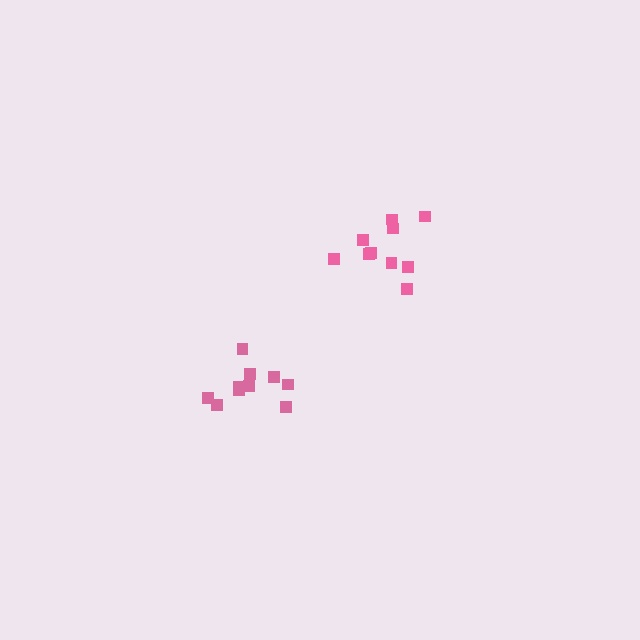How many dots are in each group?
Group 1: 10 dots, Group 2: 10 dots (20 total).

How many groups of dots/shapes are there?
There are 2 groups.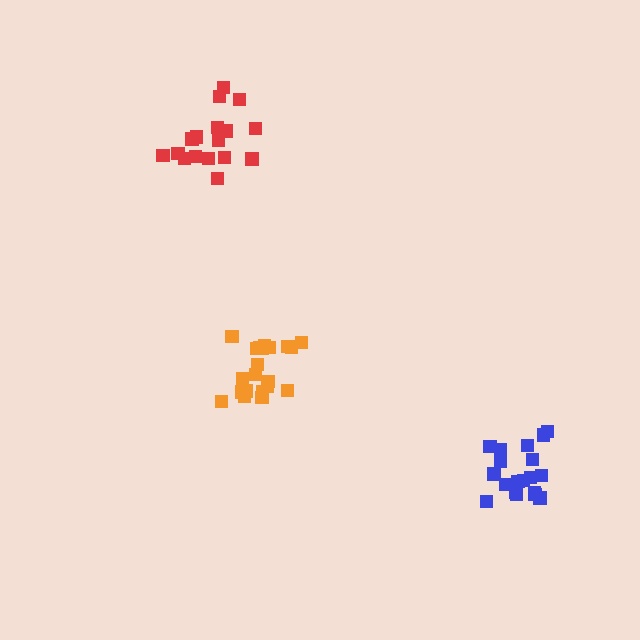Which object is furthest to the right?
The blue cluster is rightmost.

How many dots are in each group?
Group 1: 21 dots, Group 2: 17 dots, Group 3: 19 dots (57 total).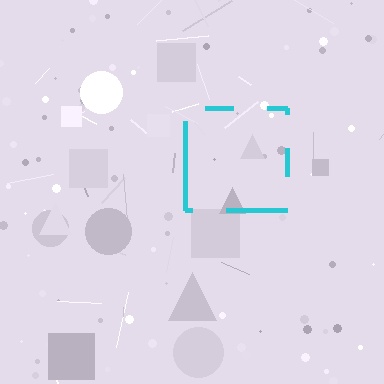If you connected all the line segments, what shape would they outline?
They would outline a square.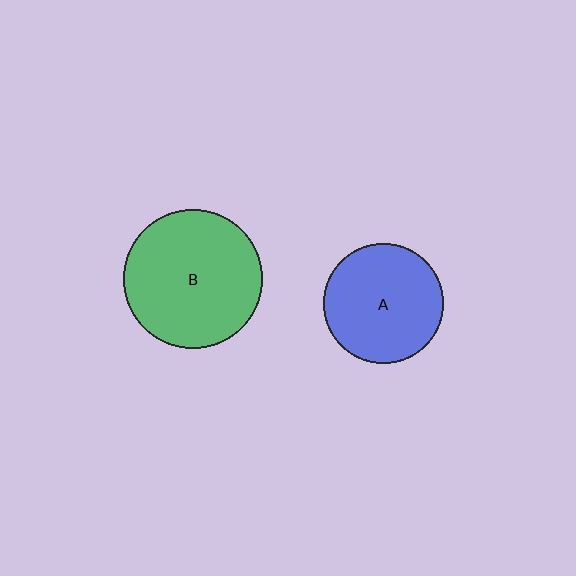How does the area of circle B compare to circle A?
Approximately 1.3 times.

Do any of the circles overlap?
No, none of the circles overlap.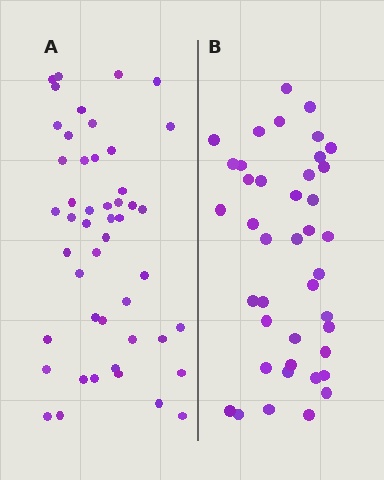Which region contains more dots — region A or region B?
Region A (the left region) has more dots.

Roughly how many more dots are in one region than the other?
Region A has roughly 8 or so more dots than region B.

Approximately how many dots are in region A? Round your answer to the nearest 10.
About 50 dots. (The exact count is 48, which rounds to 50.)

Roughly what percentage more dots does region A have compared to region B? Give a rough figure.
About 15% more.